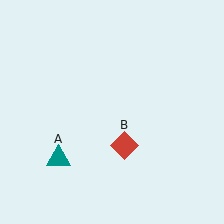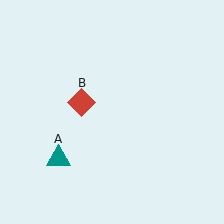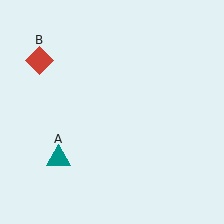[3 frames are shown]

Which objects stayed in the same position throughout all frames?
Teal triangle (object A) remained stationary.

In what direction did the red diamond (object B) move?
The red diamond (object B) moved up and to the left.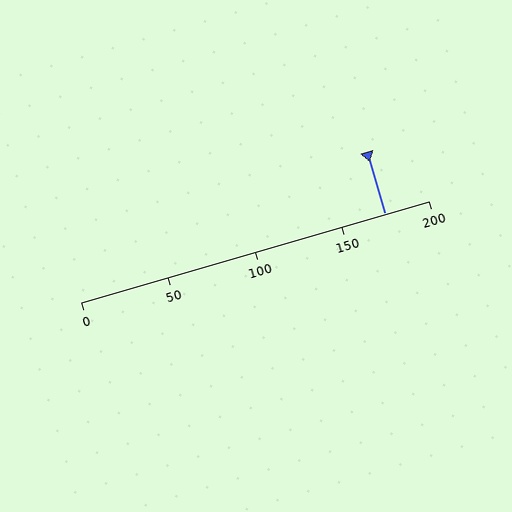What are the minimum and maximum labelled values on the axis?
The axis runs from 0 to 200.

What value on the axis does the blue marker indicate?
The marker indicates approximately 175.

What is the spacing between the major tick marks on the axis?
The major ticks are spaced 50 apart.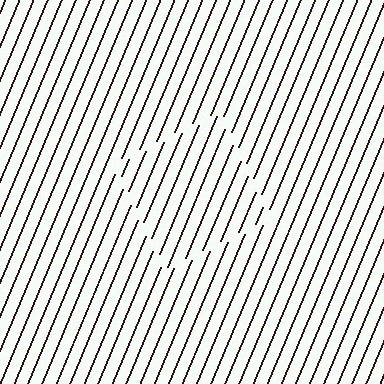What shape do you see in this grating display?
An illusory square. The interior of the shape contains the same grating, shifted by half a period — the contour is defined by the phase discontinuity where line-ends from the inner and outer gratings abut.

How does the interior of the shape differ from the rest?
The interior of the shape contains the same grating, shifted by half a period — the contour is defined by the phase discontinuity where line-ends from the inner and outer gratings abut.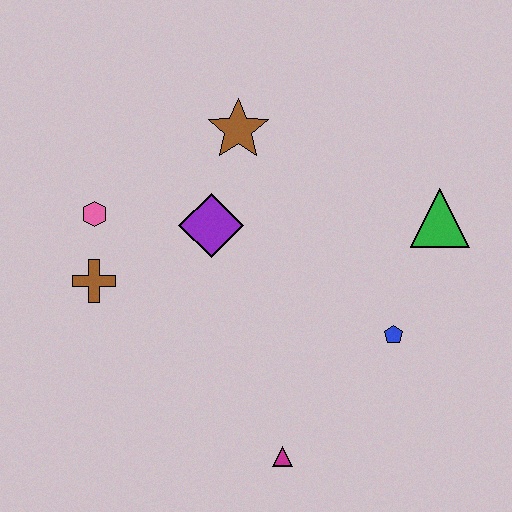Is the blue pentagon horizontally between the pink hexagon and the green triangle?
Yes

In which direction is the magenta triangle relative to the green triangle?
The magenta triangle is below the green triangle.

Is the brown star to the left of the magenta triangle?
Yes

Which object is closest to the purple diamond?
The brown star is closest to the purple diamond.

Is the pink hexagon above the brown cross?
Yes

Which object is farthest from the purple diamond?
The magenta triangle is farthest from the purple diamond.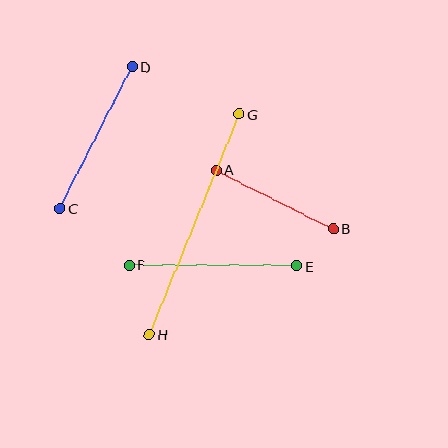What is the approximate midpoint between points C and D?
The midpoint is at approximately (96, 138) pixels.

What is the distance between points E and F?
The distance is approximately 168 pixels.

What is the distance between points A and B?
The distance is approximately 131 pixels.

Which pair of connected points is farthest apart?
Points G and H are farthest apart.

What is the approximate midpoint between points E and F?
The midpoint is at approximately (213, 266) pixels.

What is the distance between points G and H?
The distance is approximately 238 pixels.